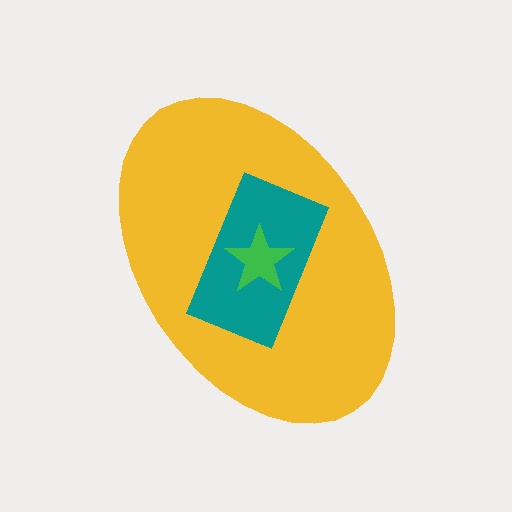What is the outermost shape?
The yellow ellipse.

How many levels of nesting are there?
3.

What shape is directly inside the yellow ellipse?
The teal rectangle.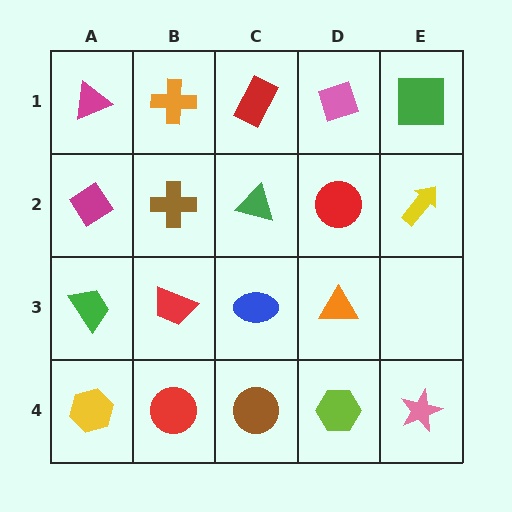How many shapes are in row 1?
5 shapes.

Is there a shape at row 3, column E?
No, that cell is empty.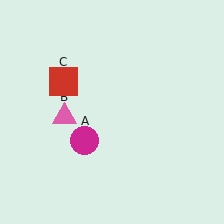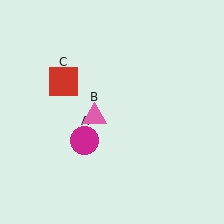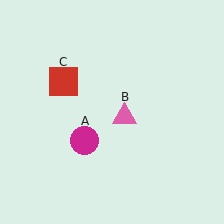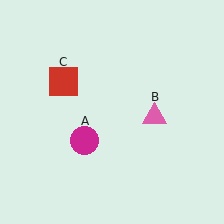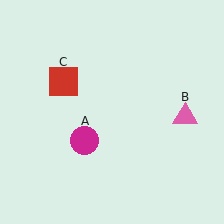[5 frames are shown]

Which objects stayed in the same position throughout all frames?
Magenta circle (object A) and red square (object C) remained stationary.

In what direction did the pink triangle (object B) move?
The pink triangle (object B) moved right.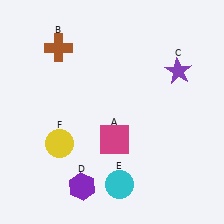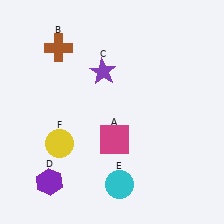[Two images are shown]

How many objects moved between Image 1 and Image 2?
2 objects moved between the two images.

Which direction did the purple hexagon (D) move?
The purple hexagon (D) moved left.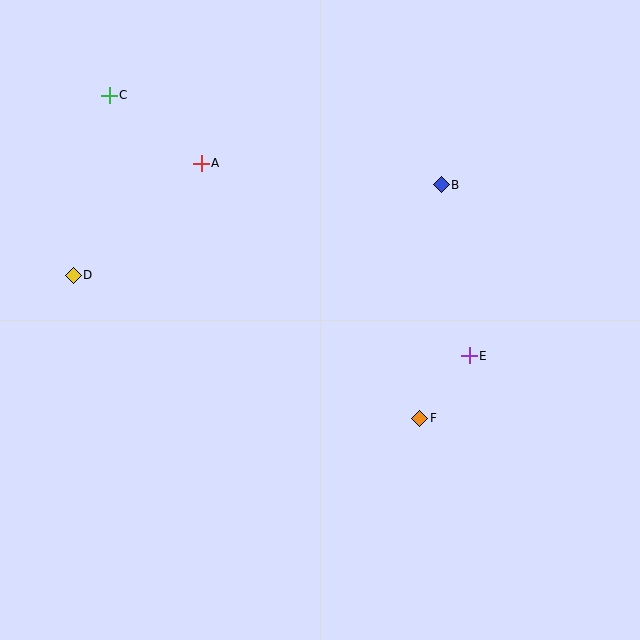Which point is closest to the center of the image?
Point F at (420, 418) is closest to the center.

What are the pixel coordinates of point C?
Point C is at (109, 95).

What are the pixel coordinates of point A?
Point A is at (201, 163).